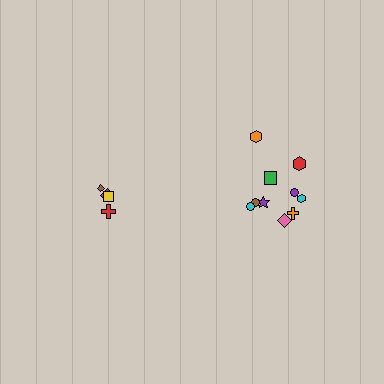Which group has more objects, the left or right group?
The right group.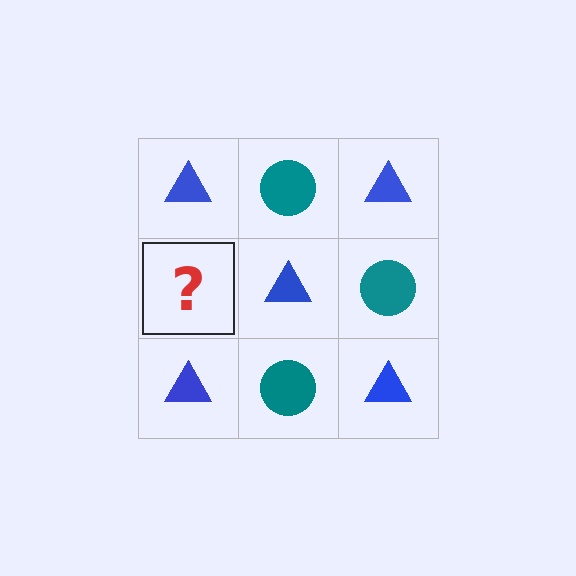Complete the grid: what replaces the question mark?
The question mark should be replaced with a teal circle.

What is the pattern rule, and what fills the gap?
The rule is that it alternates blue triangle and teal circle in a checkerboard pattern. The gap should be filled with a teal circle.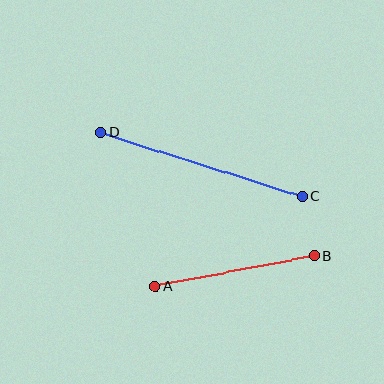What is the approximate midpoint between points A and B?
The midpoint is at approximately (235, 271) pixels.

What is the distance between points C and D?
The distance is approximately 211 pixels.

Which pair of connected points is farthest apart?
Points C and D are farthest apart.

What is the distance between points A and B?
The distance is approximately 162 pixels.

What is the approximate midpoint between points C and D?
The midpoint is at approximately (202, 164) pixels.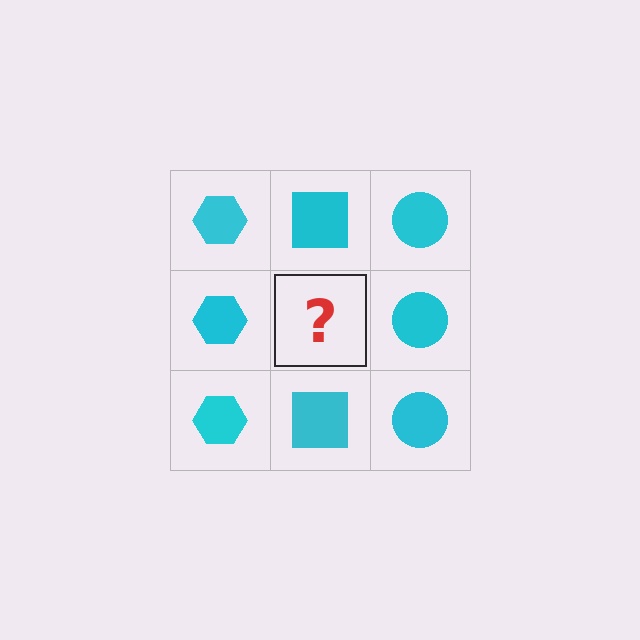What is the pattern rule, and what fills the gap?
The rule is that each column has a consistent shape. The gap should be filled with a cyan square.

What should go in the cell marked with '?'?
The missing cell should contain a cyan square.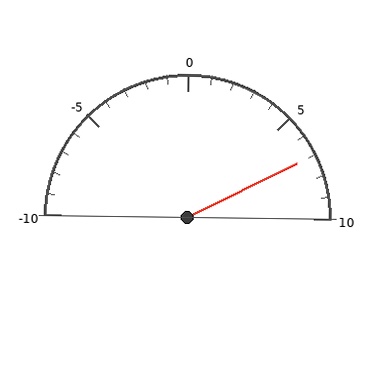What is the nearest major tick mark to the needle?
The nearest major tick mark is 5.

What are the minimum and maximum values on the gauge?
The gauge ranges from -10 to 10.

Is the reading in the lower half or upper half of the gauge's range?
The reading is in the upper half of the range (-10 to 10).